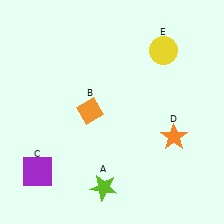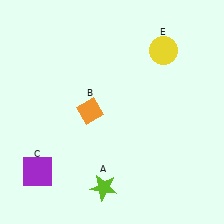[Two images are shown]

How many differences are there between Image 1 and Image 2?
There is 1 difference between the two images.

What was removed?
The orange star (D) was removed in Image 2.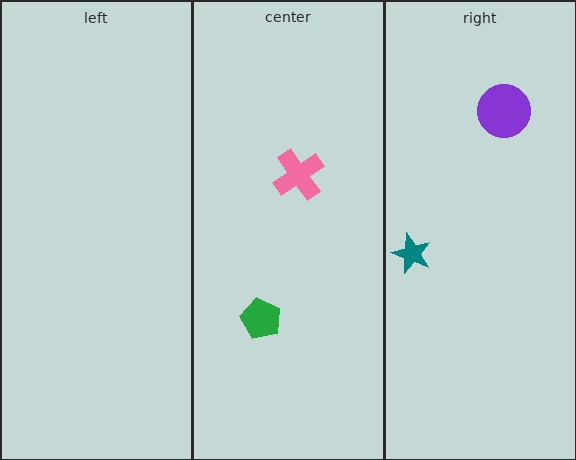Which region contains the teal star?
The right region.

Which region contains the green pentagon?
The center region.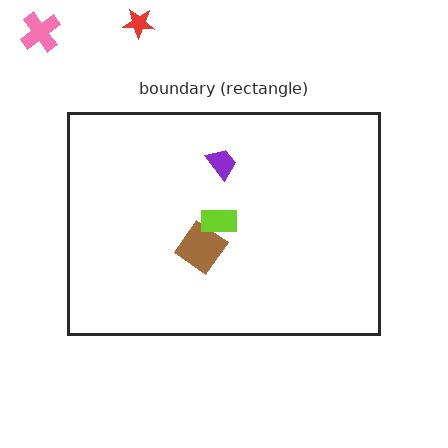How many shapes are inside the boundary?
3 inside, 2 outside.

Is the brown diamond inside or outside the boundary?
Inside.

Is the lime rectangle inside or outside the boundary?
Inside.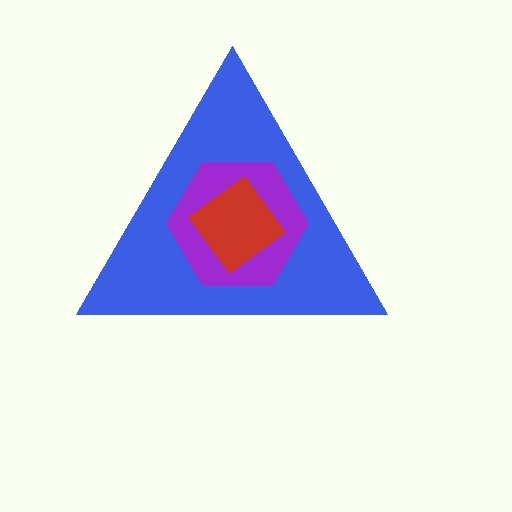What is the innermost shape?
The red diamond.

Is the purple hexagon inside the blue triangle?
Yes.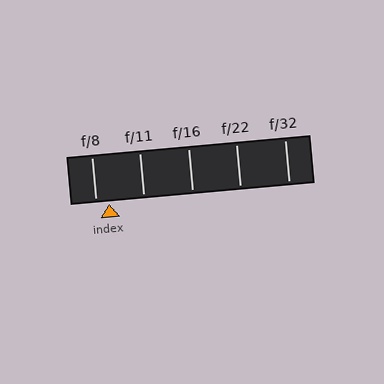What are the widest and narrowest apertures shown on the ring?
The widest aperture shown is f/8 and the narrowest is f/32.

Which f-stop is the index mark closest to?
The index mark is closest to f/8.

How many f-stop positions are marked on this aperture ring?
There are 5 f-stop positions marked.